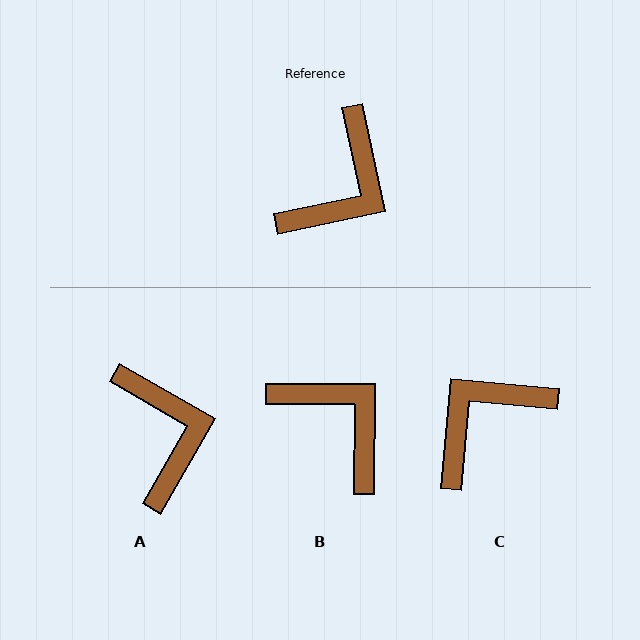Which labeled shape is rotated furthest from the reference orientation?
C, about 163 degrees away.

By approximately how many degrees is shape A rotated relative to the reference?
Approximately 48 degrees counter-clockwise.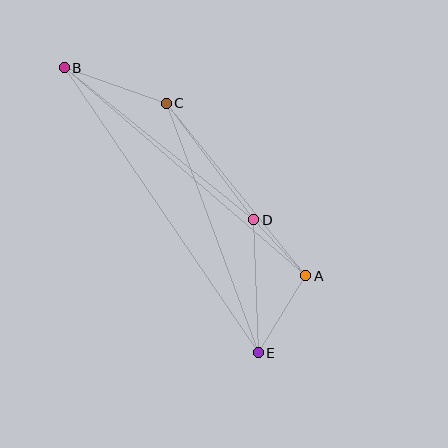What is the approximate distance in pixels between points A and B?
The distance between A and B is approximately 318 pixels.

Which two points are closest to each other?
Points A and D are closest to each other.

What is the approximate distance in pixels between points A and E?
The distance between A and E is approximately 90 pixels.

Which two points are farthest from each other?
Points B and E are farthest from each other.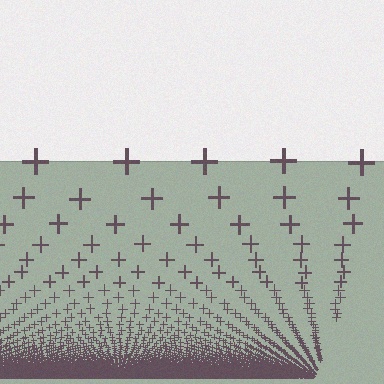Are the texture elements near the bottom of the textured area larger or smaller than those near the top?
Smaller. The gradient is inverted — elements near the bottom are smaller and denser.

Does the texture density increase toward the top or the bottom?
Density increases toward the bottom.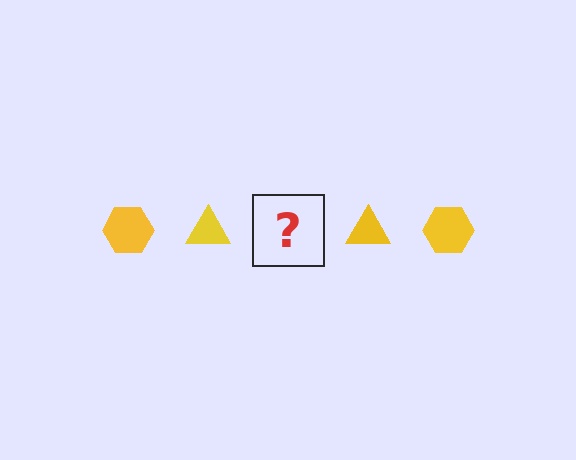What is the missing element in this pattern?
The missing element is a yellow hexagon.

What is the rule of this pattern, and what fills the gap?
The rule is that the pattern cycles through hexagon, triangle shapes in yellow. The gap should be filled with a yellow hexagon.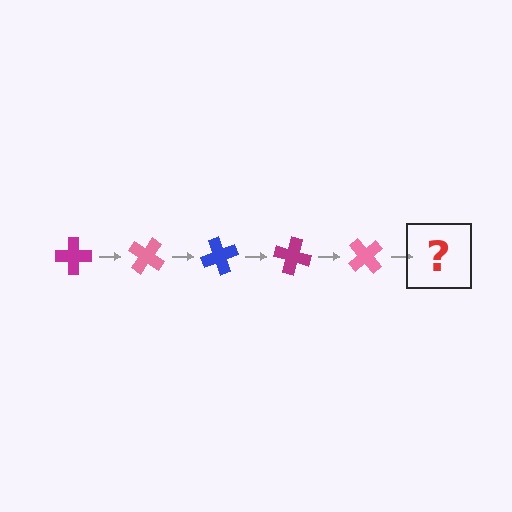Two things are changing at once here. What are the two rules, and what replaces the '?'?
The two rules are that it rotates 35 degrees each step and the color cycles through magenta, pink, and blue. The '?' should be a blue cross, rotated 175 degrees from the start.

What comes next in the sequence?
The next element should be a blue cross, rotated 175 degrees from the start.